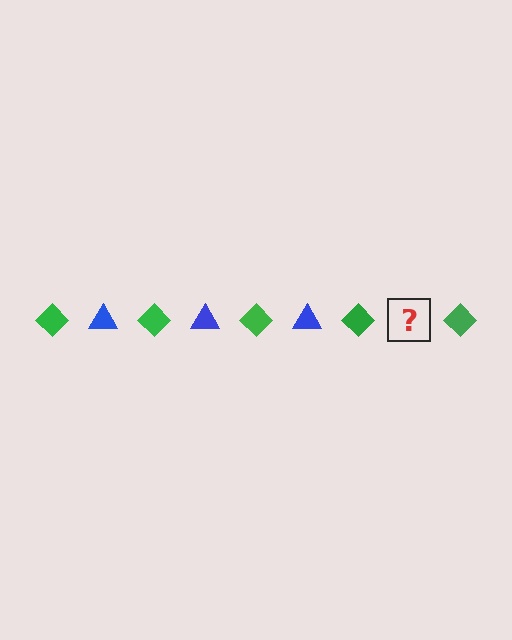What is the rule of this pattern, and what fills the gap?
The rule is that the pattern alternates between green diamond and blue triangle. The gap should be filled with a blue triangle.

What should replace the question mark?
The question mark should be replaced with a blue triangle.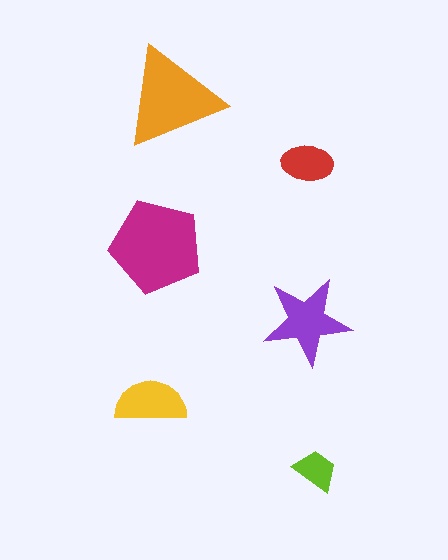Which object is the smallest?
The lime trapezoid.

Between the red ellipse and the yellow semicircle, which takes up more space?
The yellow semicircle.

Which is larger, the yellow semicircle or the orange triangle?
The orange triangle.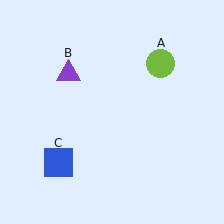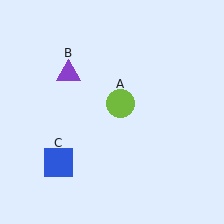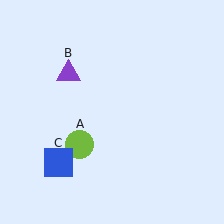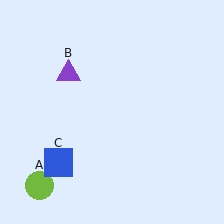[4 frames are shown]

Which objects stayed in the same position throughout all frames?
Purple triangle (object B) and blue square (object C) remained stationary.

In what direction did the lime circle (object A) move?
The lime circle (object A) moved down and to the left.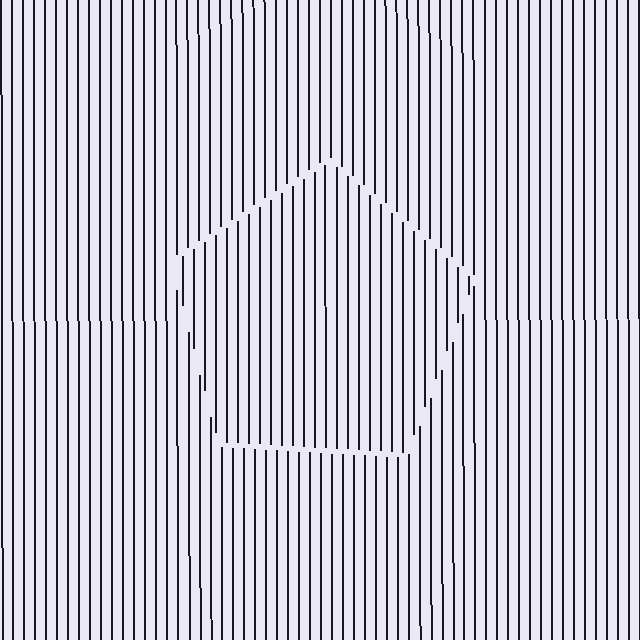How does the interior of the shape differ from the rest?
The interior of the shape contains the same grating, shifted by half a period — the contour is defined by the phase discontinuity where line-ends from the inner and outer gratings abut.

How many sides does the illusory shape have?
5 sides — the line-ends trace a pentagon.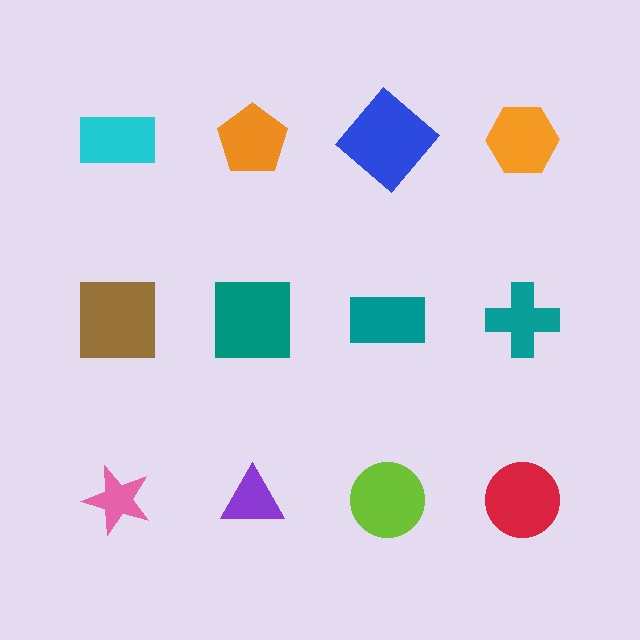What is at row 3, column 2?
A purple triangle.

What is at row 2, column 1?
A brown square.